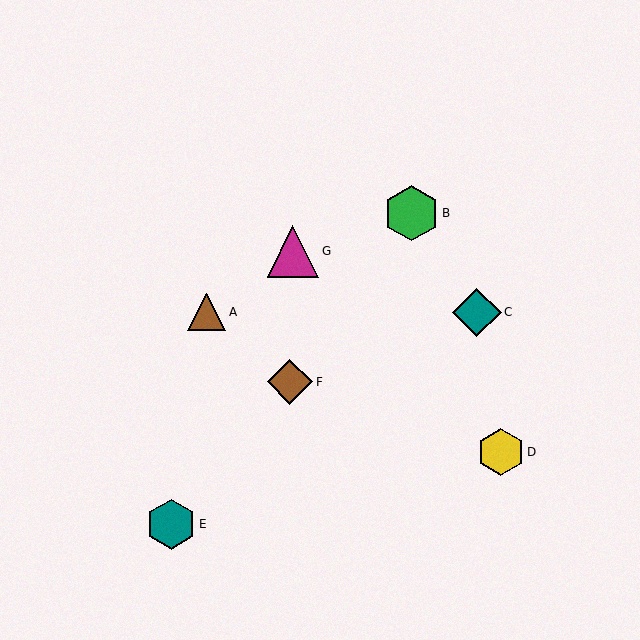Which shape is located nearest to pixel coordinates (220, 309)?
The brown triangle (labeled A) at (207, 312) is nearest to that location.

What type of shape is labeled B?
Shape B is a green hexagon.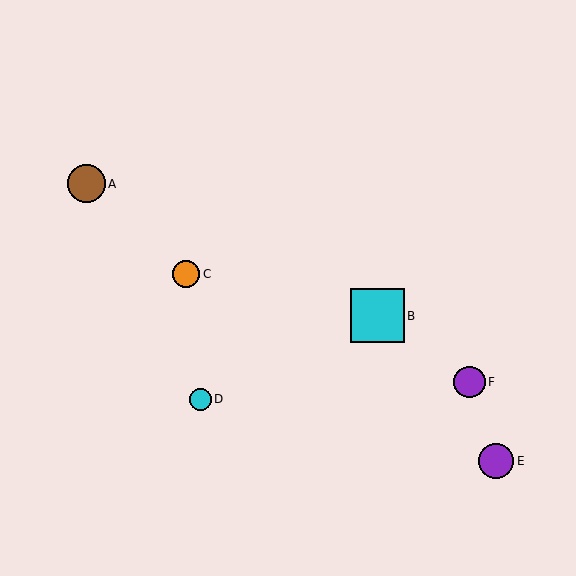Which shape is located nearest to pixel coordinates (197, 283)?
The orange circle (labeled C) at (186, 274) is nearest to that location.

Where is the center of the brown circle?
The center of the brown circle is at (86, 184).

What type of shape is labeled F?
Shape F is a purple circle.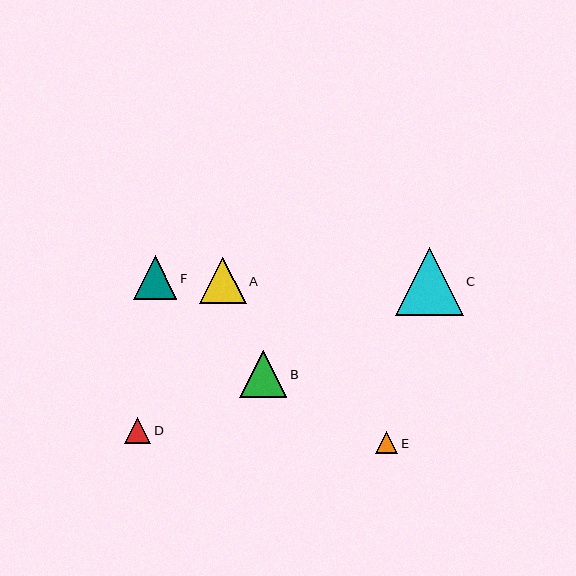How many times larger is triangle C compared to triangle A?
Triangle C is approximately 1.5 times the size of triangle A.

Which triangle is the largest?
Triangle C is the largest with a size of approximately 68 pixels.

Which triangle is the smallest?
Triangle E is the smallest with a size of approximately 22 pixels.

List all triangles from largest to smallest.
From largest to smallest: C, B, A, F, D, E.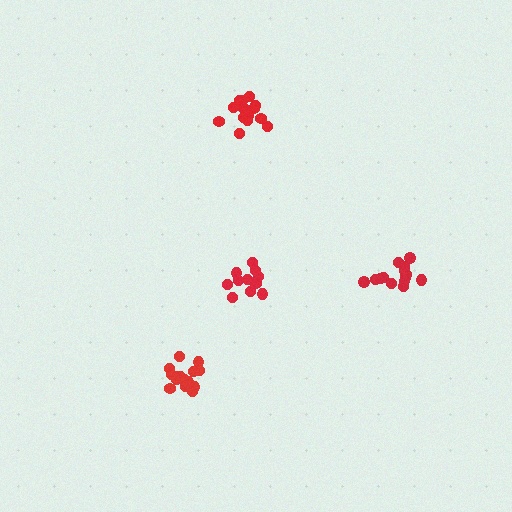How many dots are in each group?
Group 1: 14 dots, Group 2: 11 dots, Group 3: 16 dots, Group 4: 15 dots (56 total).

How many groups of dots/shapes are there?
There are 4 groups.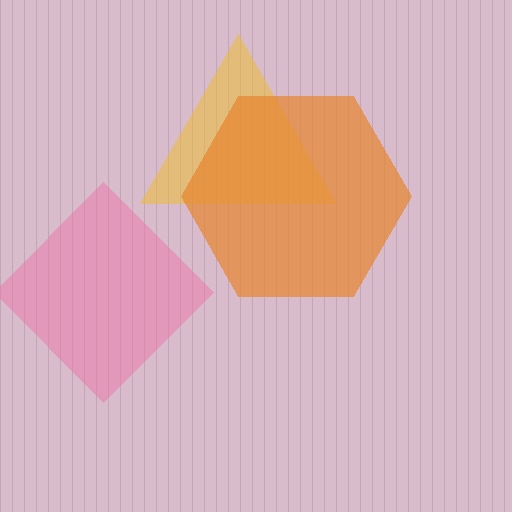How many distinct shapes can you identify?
There are 3 distinct shapes: a yellow triangle, an orange hexagon, a pink diamond.